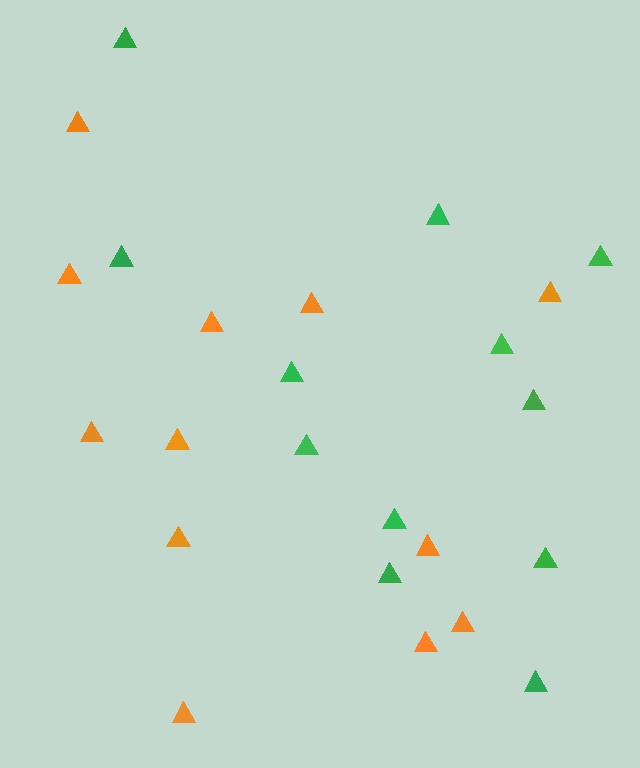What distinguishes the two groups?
There are 2 groups: one group of orange triangles (12) and one group of green triangles (12).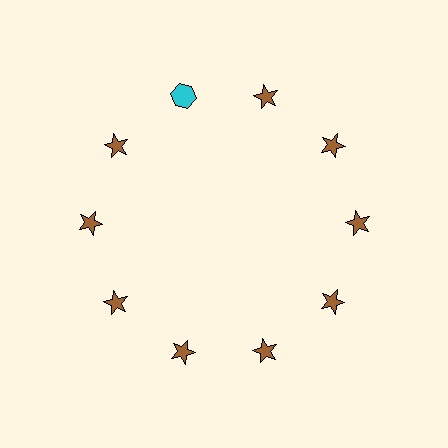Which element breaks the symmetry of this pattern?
The cyan hexagon at roughly the 11 o'clock position breaks the symmetry. All other shapes are brown stars.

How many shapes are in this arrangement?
There are 10 shapes arranged in a ring pattern.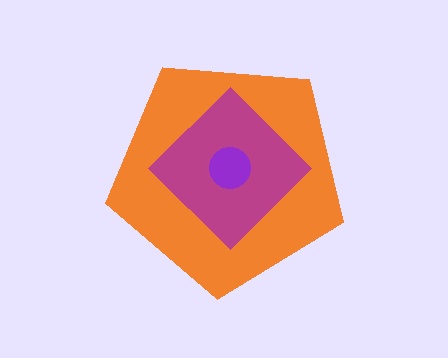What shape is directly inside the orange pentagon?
The magenta diamond.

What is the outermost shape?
The orange pentagon.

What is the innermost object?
The purple circle.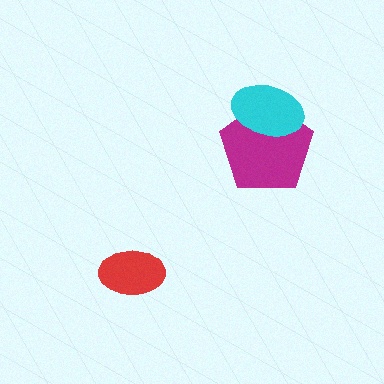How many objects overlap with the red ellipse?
0 objects overlap with the red ellipse.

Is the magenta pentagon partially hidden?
Yes, it is partially covered by another shape.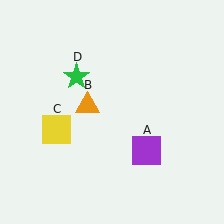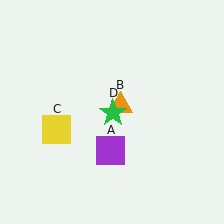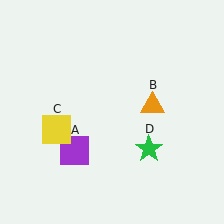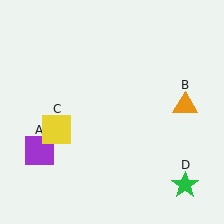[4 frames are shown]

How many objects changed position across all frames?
3 objects changed position: purple square (object A), orange triangle (object B), green star (object D).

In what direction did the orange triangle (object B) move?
The orange triangle (object B) moved right.